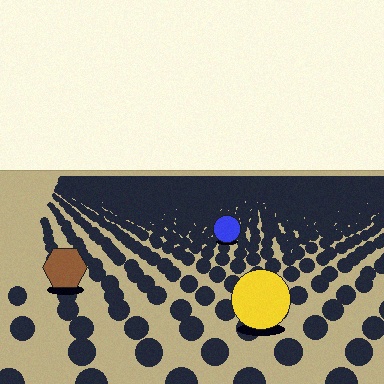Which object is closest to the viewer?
The yellow circle is closest. The texture marks near it are larger and more spread out.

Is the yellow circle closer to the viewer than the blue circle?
Yes. The yellow circle is closer — you can tell from the texture gradient: the ground texture is coarser near it.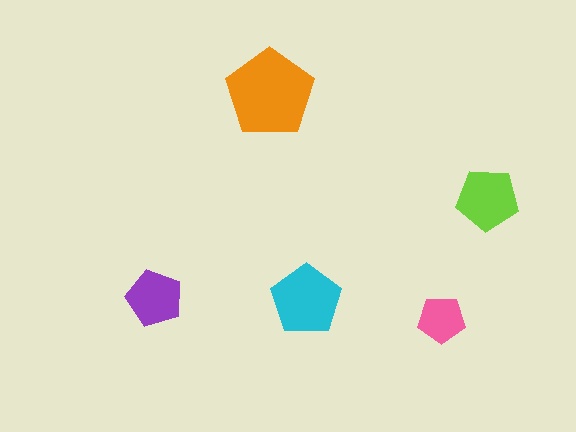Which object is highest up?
The orange pentagon is topmost.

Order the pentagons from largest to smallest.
the orange one, the cyan one, the lime one, the purple one, the pink one.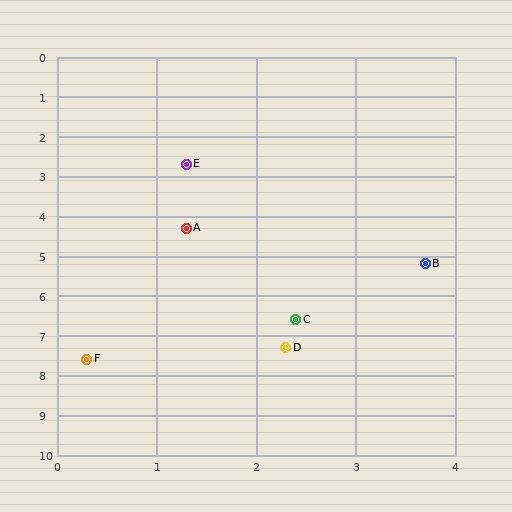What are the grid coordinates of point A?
Point A is at approximately (1.3, 4.3).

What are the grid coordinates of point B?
Point B is at approximately (3.7, 5.2).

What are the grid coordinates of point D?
Point D is at approximately (2.3, 7.3).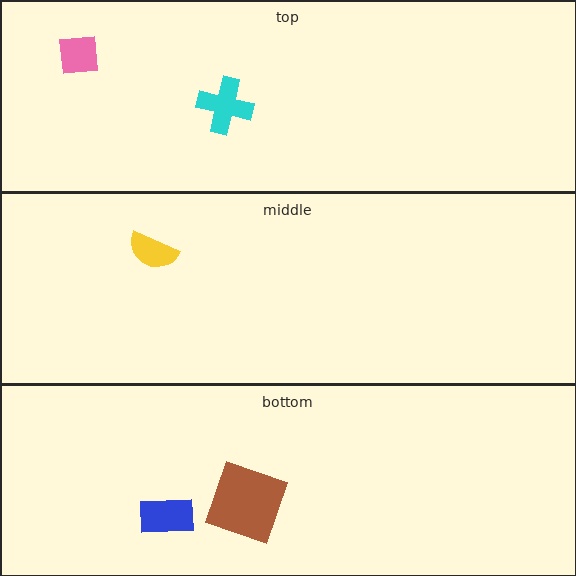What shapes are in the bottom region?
The blue rectangle, the brown square.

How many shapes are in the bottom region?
2.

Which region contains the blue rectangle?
The bottom region.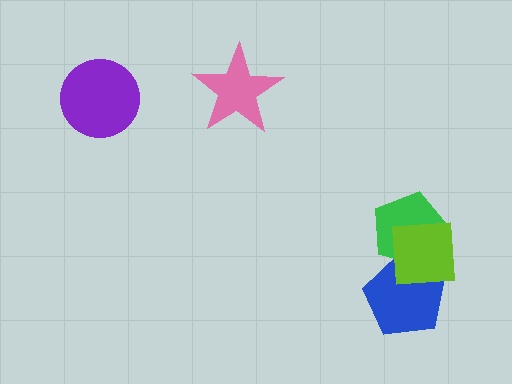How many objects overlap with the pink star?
0 objects overlap with the pink star.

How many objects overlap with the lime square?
2 objects overlap with the lime square.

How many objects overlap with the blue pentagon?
2 objects overlap with the blue pentagon.